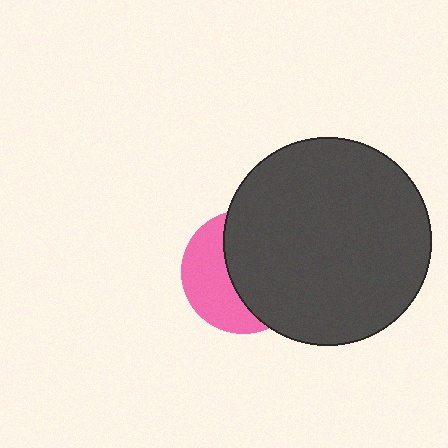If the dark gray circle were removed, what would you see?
You would see the complete pink circle.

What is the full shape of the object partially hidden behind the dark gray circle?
The partially hidden object is a pink circle.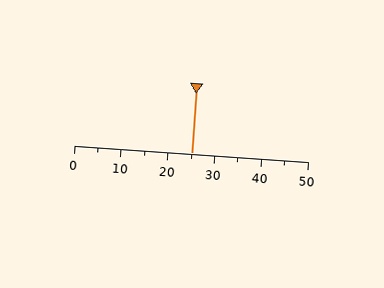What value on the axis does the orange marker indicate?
The marker indicates approximately 25.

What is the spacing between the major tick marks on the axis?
The major ticks are spaced 10 apart.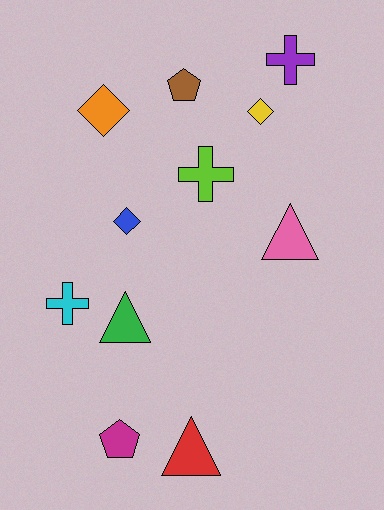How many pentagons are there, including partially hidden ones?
There are 2 pentagons.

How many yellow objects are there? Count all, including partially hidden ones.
There is 1 yellow object.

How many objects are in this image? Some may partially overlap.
There are 11 objects.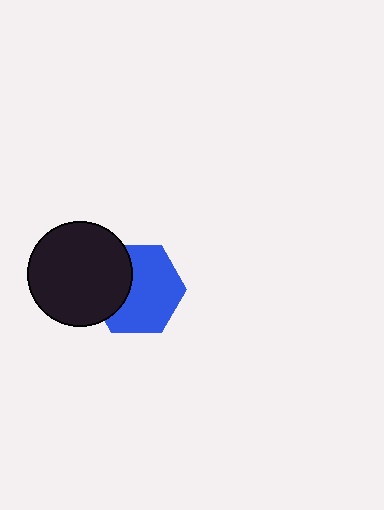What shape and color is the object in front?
The object in front is a black circle.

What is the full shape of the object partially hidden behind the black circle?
The partially hidden object is a blue hexagon.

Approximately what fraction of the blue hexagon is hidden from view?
Roughly 34% of the blue hexagon is hidden behind the black circle.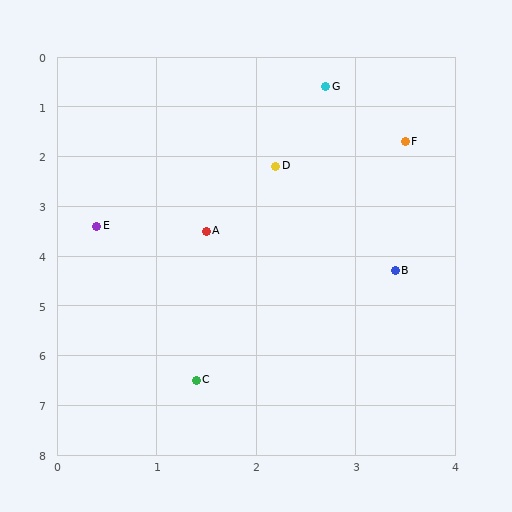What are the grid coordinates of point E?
Point E is at approximately (0.4, 3.4).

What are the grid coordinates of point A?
Point A is at approximately (1.5, 3.5).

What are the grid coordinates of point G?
Point G is at approximately (2.7, 0.6).